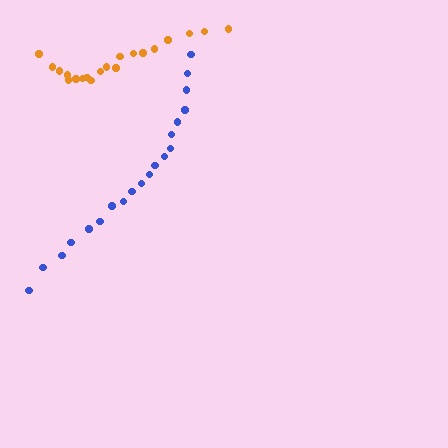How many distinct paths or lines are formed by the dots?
There are 2 distinct paths.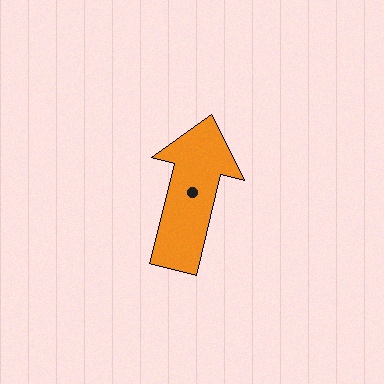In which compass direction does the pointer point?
North.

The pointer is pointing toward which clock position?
Roughly 12 o'clock.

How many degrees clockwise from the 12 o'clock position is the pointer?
Approximately 14 degrees.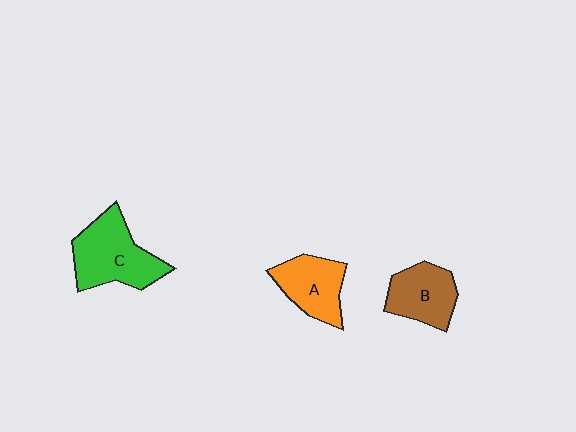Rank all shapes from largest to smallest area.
From largest to smallest: C (green), A (orange), B (brown).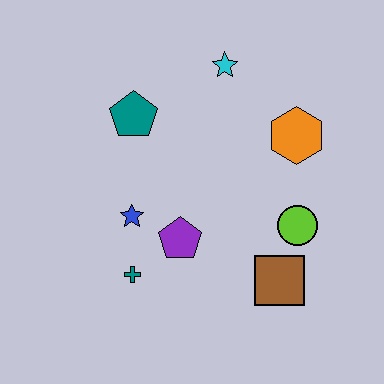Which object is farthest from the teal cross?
The cyan star is farthest from the teal cross.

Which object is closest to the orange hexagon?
The lime circle is closest to the orange hexagon.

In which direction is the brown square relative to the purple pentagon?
The brown square is to the right of the purple pentagon.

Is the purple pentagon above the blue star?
No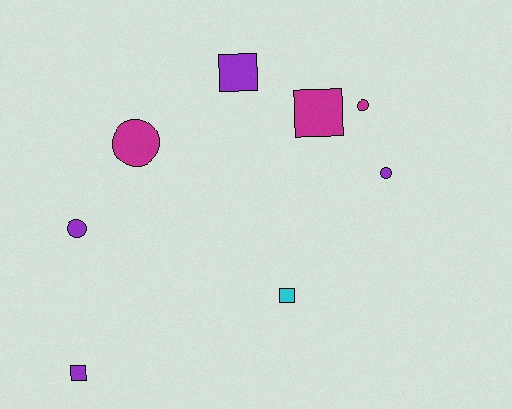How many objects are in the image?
There are 8 objects.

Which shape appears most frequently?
Square, with 4 objects.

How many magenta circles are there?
There are 2 magenta circles.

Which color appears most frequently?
Purple, with 4 objects.